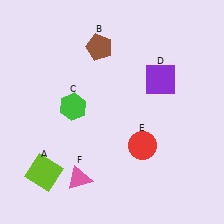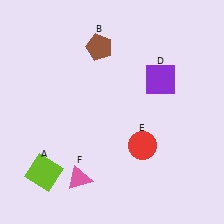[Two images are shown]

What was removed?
The green hexagon (C) was removed in Image 2.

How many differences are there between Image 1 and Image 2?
There is 1 difference between the two images.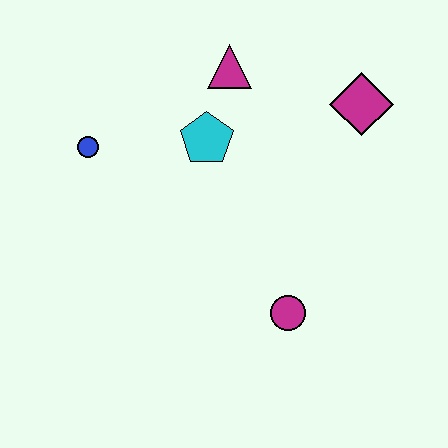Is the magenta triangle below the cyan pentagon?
No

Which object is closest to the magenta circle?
The cyan pentagon is closest to the magenta circle.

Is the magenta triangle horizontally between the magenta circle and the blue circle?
Yes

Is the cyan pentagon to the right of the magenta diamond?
No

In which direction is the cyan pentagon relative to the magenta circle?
The cyan pentagon is above the magenta circle.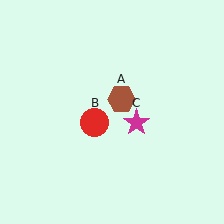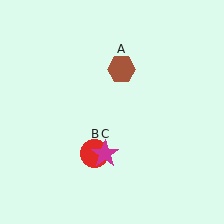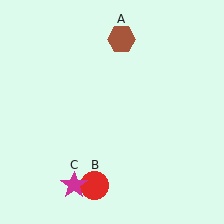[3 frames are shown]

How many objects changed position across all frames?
3 objects changed position: brown hexagon (object A), red circle (object B), magenta star (object C).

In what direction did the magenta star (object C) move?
The magenta star (object C) moved down and to the left.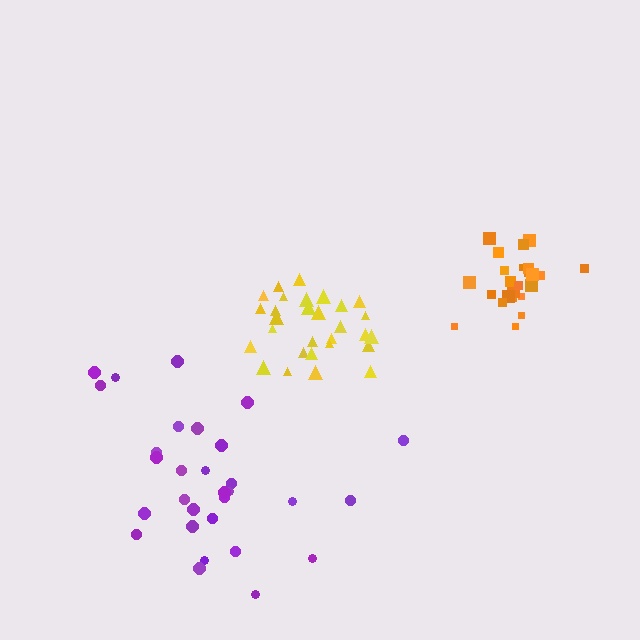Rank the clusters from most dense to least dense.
orange, yellow, purple.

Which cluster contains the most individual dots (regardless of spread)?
Purple (30).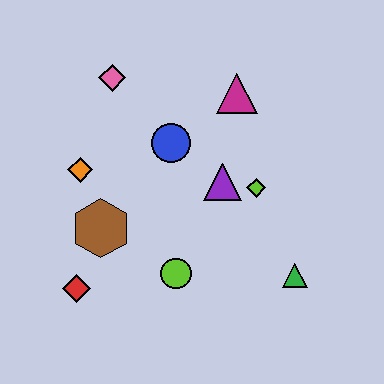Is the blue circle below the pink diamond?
Yes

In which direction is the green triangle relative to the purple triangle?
The green triangle is below the purple triangle.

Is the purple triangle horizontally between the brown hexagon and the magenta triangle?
Yes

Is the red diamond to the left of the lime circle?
Yes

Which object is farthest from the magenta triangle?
The red diamond is farthest from the magenta triangle.